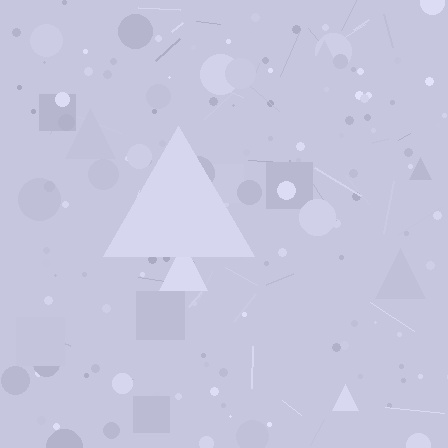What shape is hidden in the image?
A triangle is hidden in the image.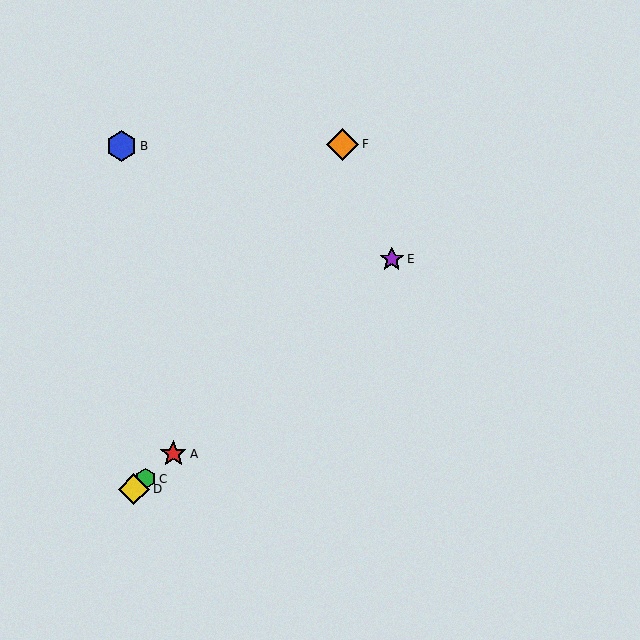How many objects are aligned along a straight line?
4 objects (A, C, D, E) are aligned along a straight line.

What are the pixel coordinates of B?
Object B is at (122, 146).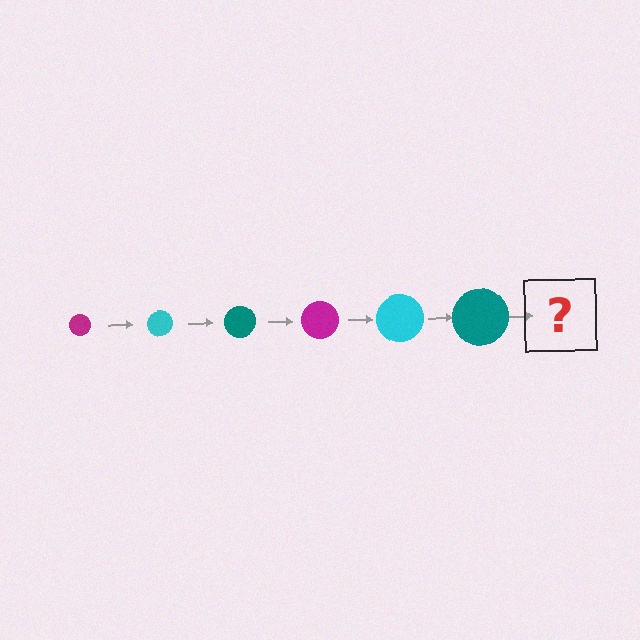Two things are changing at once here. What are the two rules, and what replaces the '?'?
The two rules are that the circle grows larger each step and the color cycles through magenta, cyan, and teal. The '?' should be a magenta circle, larger than the previous one.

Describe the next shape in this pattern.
It should be a magenta circle, larger than the previous one.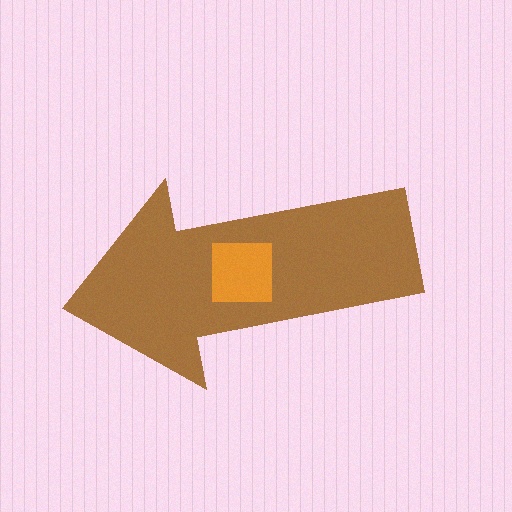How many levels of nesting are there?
2.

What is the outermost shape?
The brown arrow.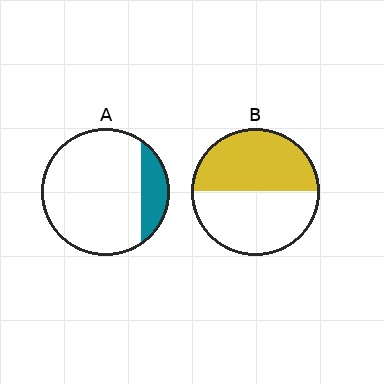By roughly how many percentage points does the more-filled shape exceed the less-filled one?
By roughly 30 percentage points (B over A).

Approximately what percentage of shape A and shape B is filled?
A is approximately 15% and B is approximately 50%.